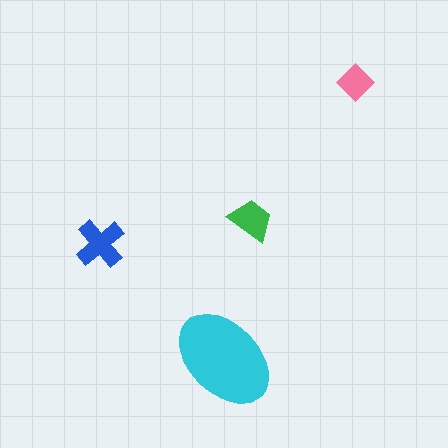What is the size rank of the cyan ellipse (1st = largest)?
1st.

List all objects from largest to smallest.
The cyan ellipse, the blue cross, the green trapezoid, the pink diamond.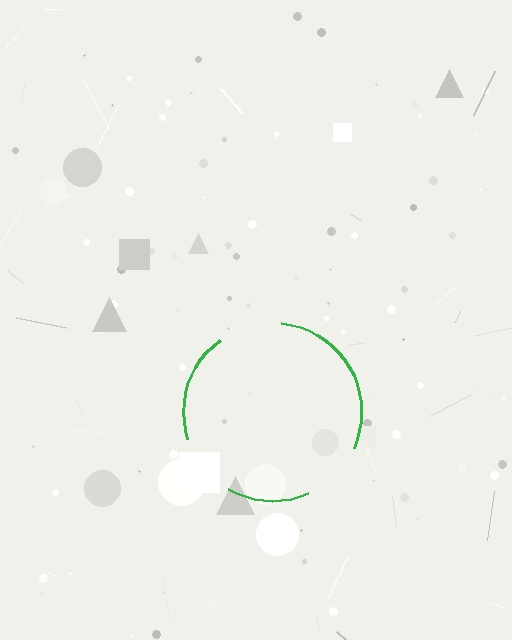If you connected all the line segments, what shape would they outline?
They would outline a circle.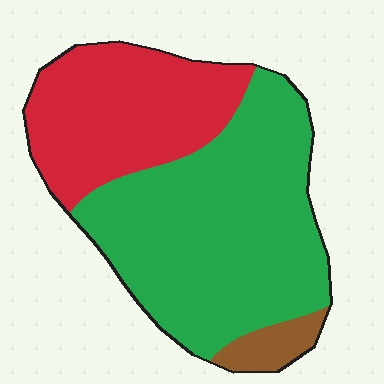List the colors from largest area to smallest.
From largest to smallest: green, red, brown.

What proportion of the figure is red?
Red takes up about one third (1/3) of the figure.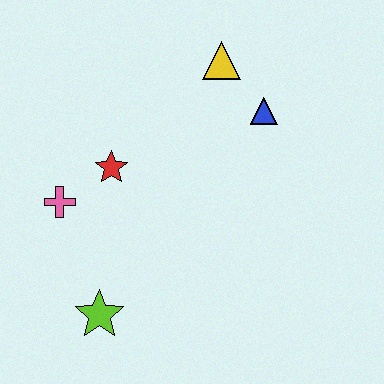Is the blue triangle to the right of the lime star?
Yes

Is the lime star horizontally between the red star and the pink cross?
Yes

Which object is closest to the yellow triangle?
The blue triangle is closest to the yellow triangle.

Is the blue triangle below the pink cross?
No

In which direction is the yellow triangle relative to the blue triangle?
The yellow triangle is above the blue triangle.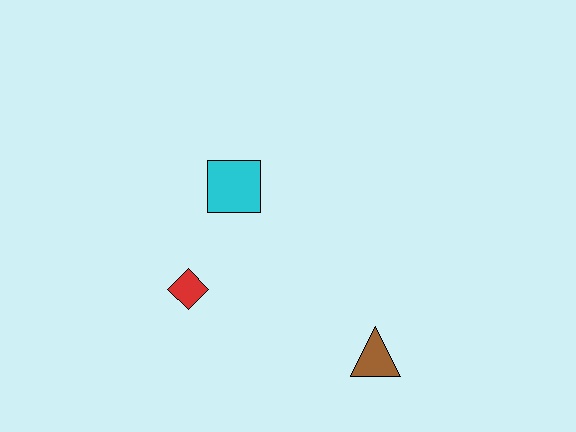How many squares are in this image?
There is 1 square.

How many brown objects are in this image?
There is 1 brown object.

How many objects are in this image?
There are 3 objects.